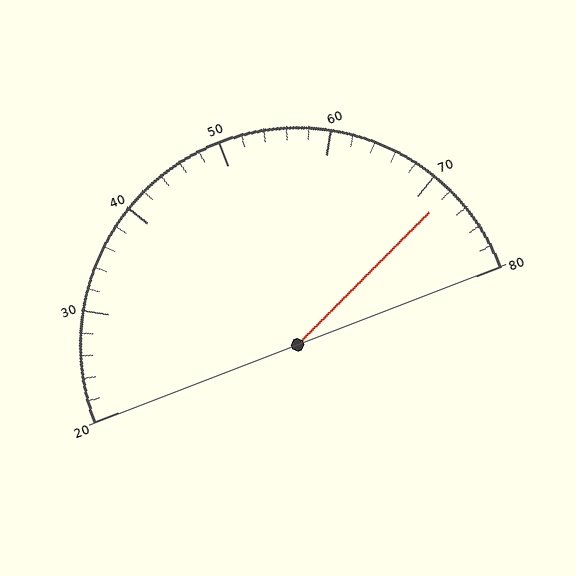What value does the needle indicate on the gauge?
The needle indicates approximately 72.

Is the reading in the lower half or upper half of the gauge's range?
The reading is in the upper half of the range (20 to 80).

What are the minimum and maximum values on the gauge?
The gauge ranges from 20 to 80.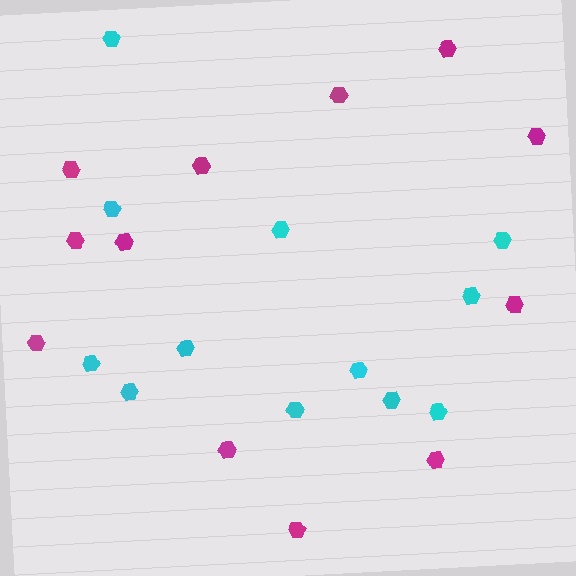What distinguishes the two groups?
There are 2 groups: one group of magenta hexagons (12) and one group of cyan hexagons (12).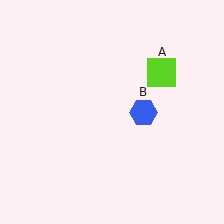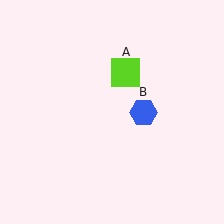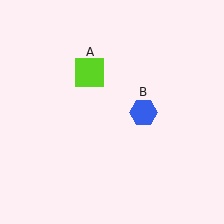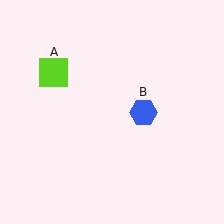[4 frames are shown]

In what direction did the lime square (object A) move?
The lime square (object A) moved left.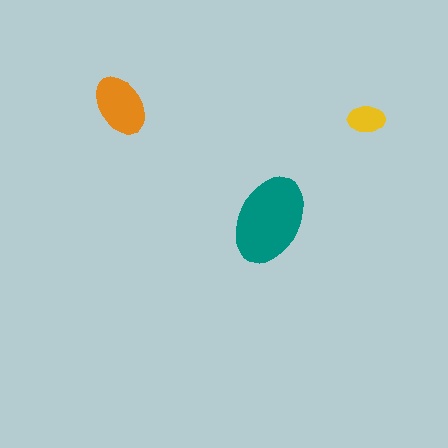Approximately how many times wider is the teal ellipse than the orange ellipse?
About 1.5 times wider.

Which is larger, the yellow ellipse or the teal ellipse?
The teal one.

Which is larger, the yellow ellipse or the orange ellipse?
The orange one.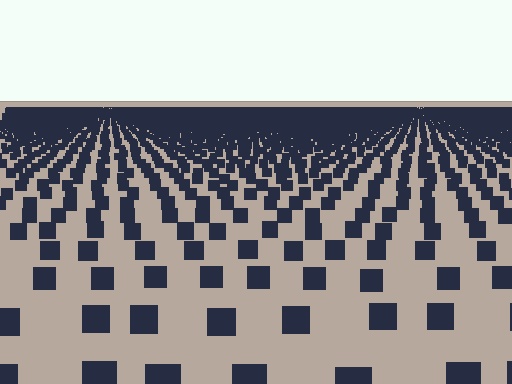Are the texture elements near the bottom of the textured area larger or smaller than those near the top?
Larger. Near the bottom, elements are closer to the viewer and appear at a bigger on-screen size.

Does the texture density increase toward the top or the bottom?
Density increases toward the top.